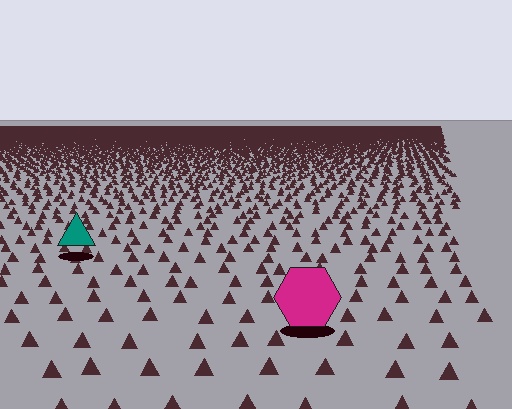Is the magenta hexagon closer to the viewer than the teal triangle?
Yes. The magenta hexagon is closer — you can tell from the texture gradient: the ground texture is coarser near it.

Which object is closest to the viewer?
The magenta hexagon is closest. The texture marks near it are larger and more spread out.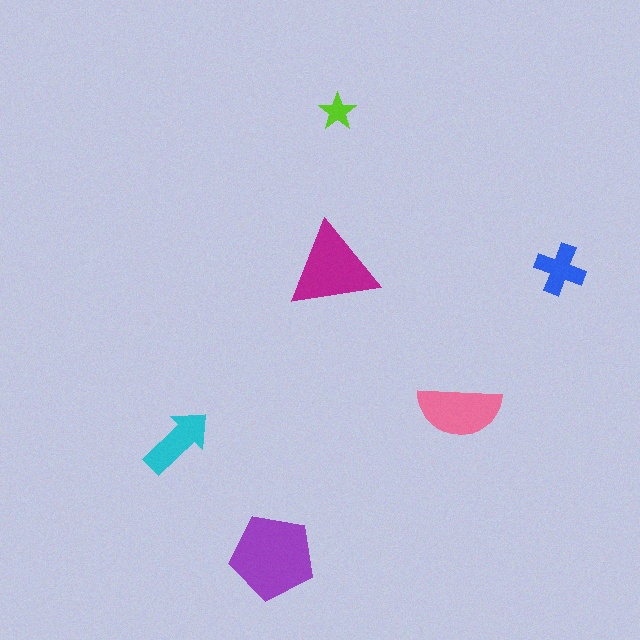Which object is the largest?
The purple pentagon.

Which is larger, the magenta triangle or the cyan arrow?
The magenta triangle.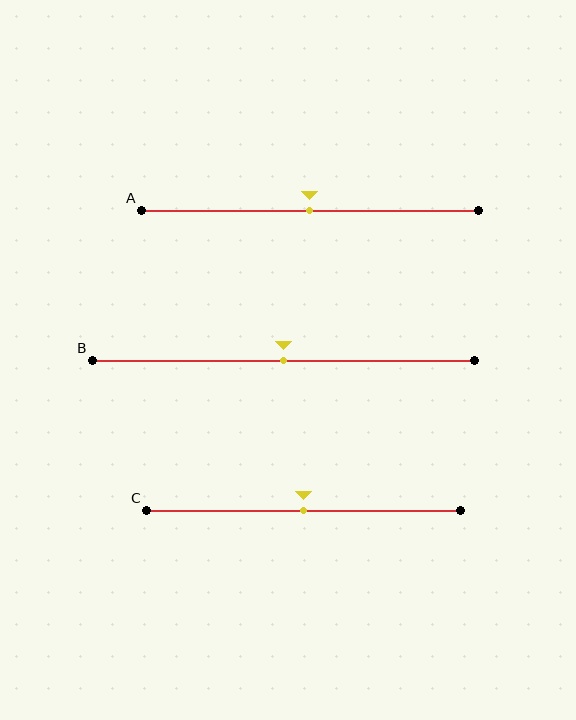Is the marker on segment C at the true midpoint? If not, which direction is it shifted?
Yes, the marker on segment C is at the true midpoint.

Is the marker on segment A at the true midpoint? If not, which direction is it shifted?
Yes, the marker on segment A is at the true midpoint.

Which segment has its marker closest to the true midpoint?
Segment A has its marker closest to the true midpoint.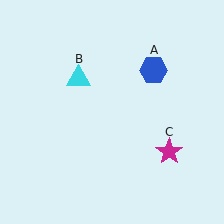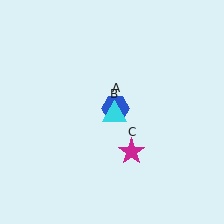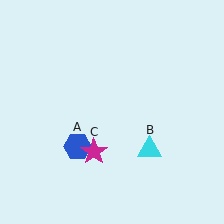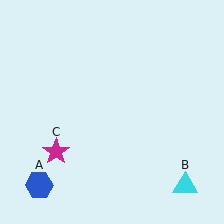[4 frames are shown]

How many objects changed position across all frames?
3 objects changed position: blue hexagon (object A), cyan triangle (object B), magenta star (object C).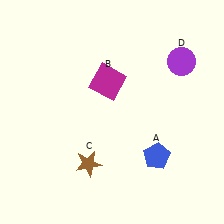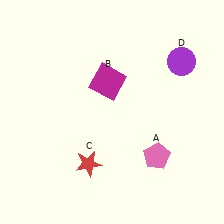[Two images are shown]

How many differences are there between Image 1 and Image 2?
There are 2 differences between the two images.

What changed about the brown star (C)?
In Image 1, C is brown. In Image 2, it changed to red.